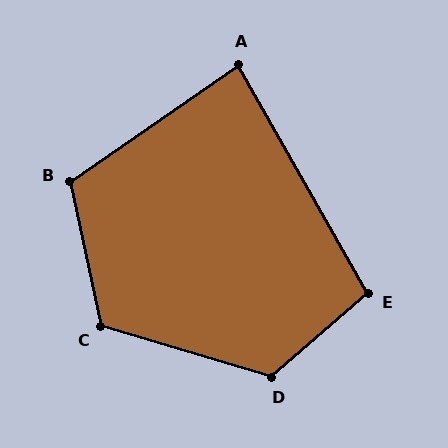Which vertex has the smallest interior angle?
A, at approximately 85 degrees.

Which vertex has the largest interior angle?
D, at approximately 123 degrees.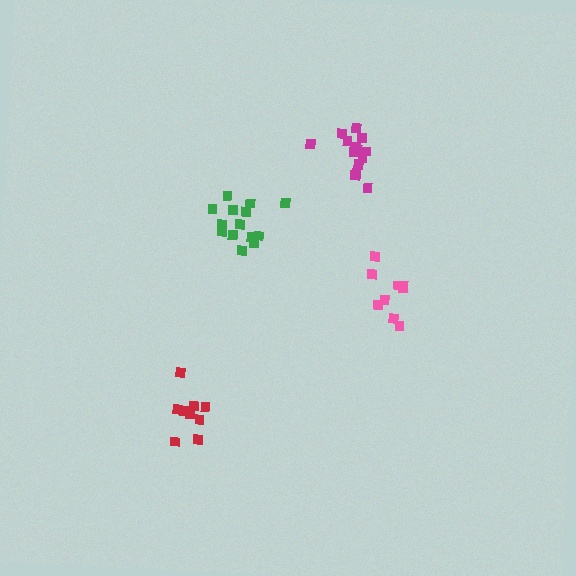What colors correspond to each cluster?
The clusters are colored: pink, red, green, magenta.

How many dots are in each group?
Group 1: 9 dots, Group 2: 9 dots, Group 3: 14 dots, Group 4: 15 dots (47 total).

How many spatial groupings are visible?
There are 4 spatial groupings.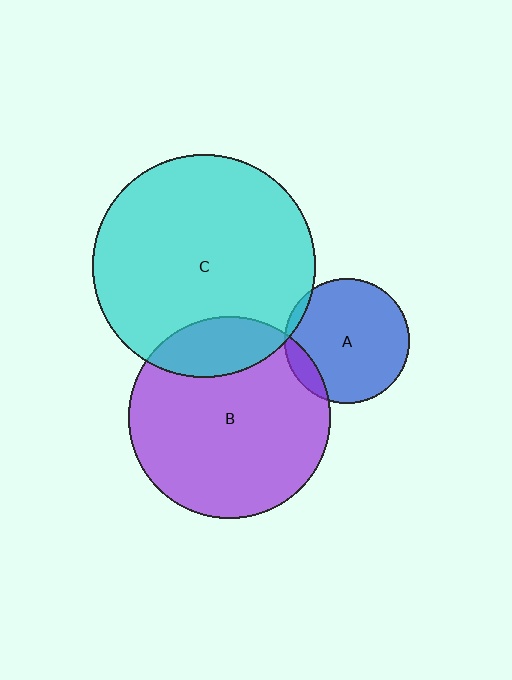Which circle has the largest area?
Circle C (cyan).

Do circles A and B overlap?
Yes.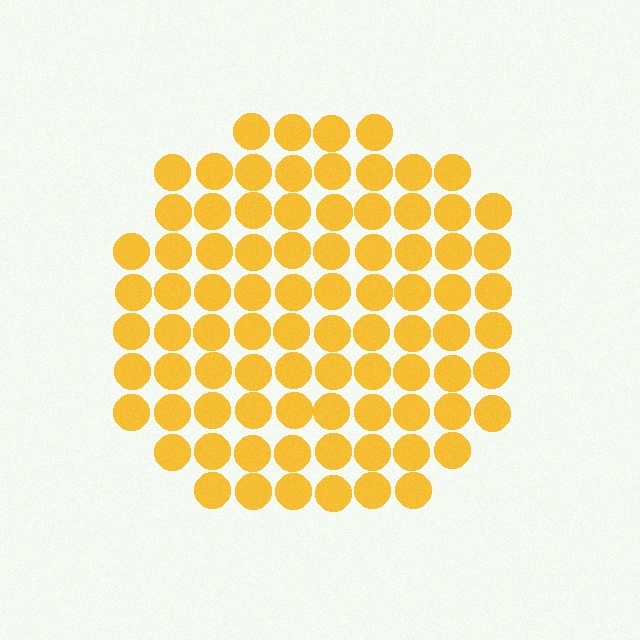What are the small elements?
The small elements are circles.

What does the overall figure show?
The overall figure shows a circle.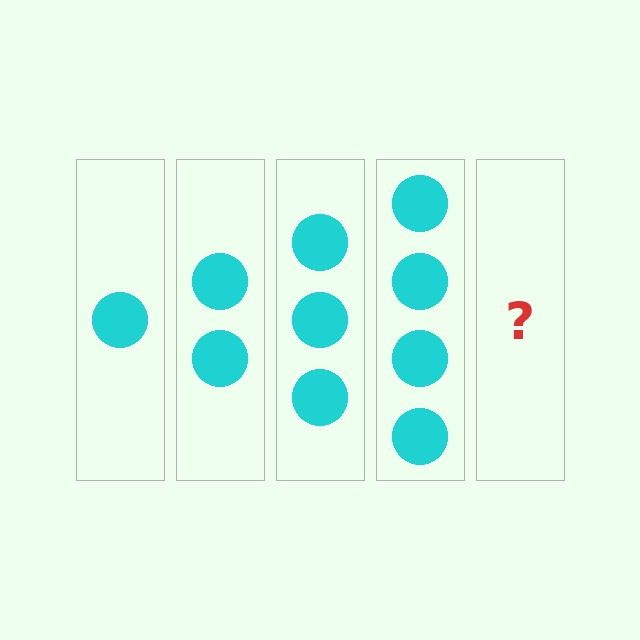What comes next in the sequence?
The next element should be 5 circles.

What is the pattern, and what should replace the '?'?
The pattern is that each step adds one more circle. The '?' should be 5 circles.